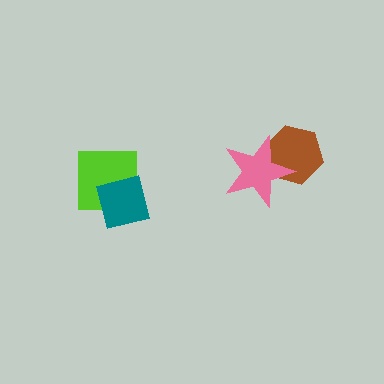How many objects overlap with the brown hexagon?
1 object overlaps with the brown hexagon.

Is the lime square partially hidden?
Yes, it is partially covered by another shape.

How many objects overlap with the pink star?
1 object overlaps with the pink star.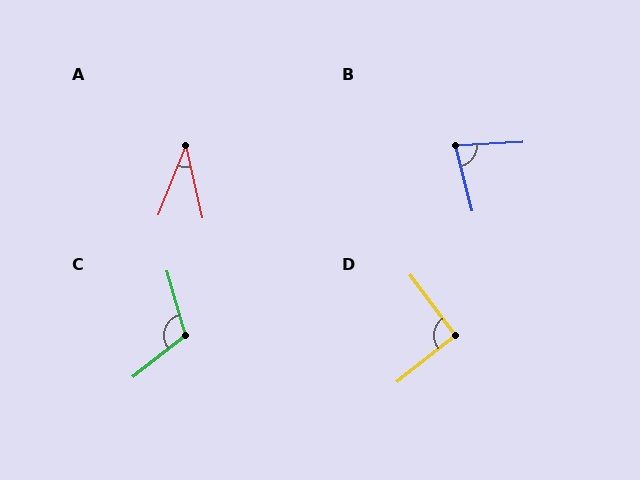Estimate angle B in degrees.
Approximately 79 degrees.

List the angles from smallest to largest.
A (35°), B (79°), D (92°), C (112°).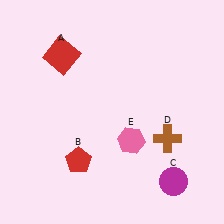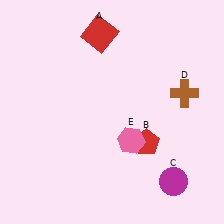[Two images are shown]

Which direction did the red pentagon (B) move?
The red pentagon (B) moved right.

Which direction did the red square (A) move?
The red square (A) moved right.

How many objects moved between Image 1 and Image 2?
3 objects moved between the two images.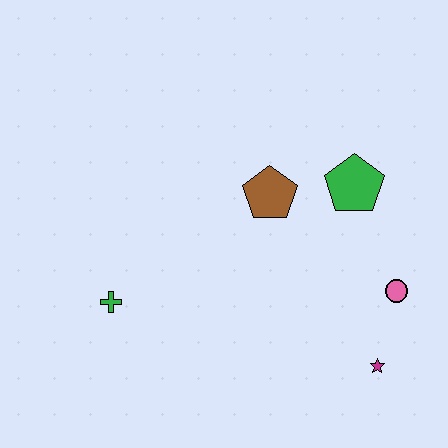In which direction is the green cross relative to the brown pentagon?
The green cross is to the left of the brown pentagon.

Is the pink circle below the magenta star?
No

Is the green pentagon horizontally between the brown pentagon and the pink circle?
Yes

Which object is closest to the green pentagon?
The brown pentagon is closest to the green pentagon.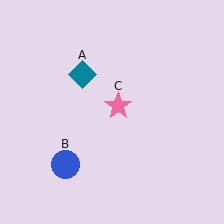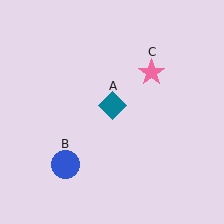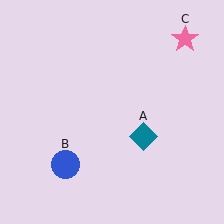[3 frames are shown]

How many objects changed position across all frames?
2 objects changed position: teal diamond (object A), pink star (object C).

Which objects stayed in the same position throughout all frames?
Blue circle (object B) remained stationary.